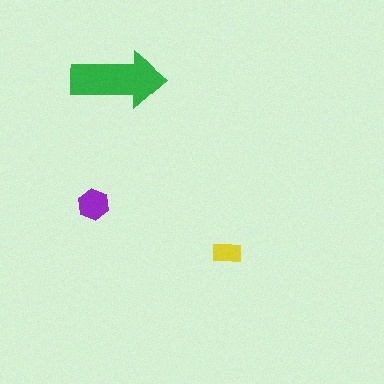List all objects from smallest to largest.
The yellow rectangle, the purple hexagon, the green arrow.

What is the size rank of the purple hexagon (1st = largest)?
2nd.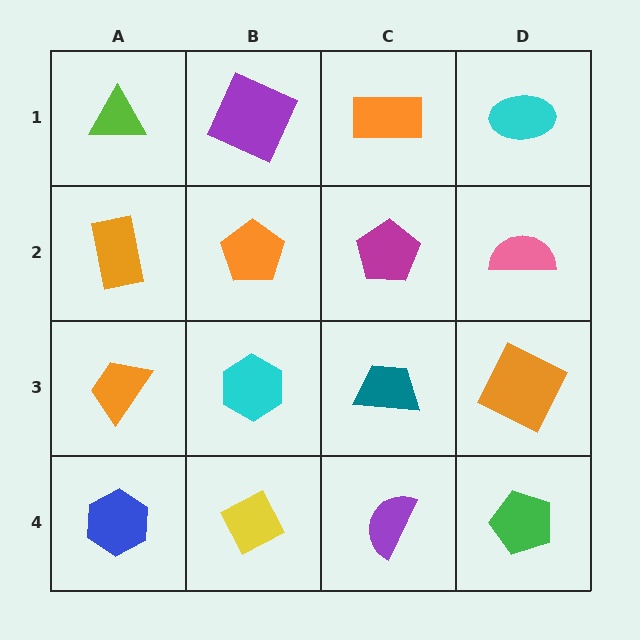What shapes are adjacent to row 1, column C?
A magenta pentagon (row 2, column C), a purple square (row 1, column B), a cyan ellipse (row 1, column D).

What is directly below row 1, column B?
An orange pentagon.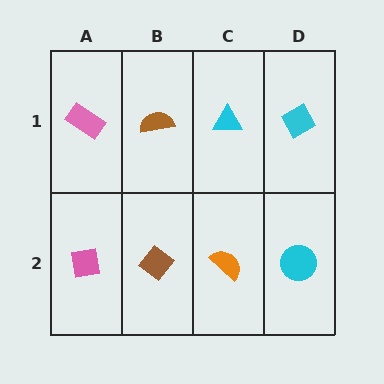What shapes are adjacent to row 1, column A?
A pink square (row 2, column A), a brown semicircle (row 1, column B).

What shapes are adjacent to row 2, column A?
A pink rectangle (row 1, column A), a brown diamond (row 2, column B).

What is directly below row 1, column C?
An orange semicircle.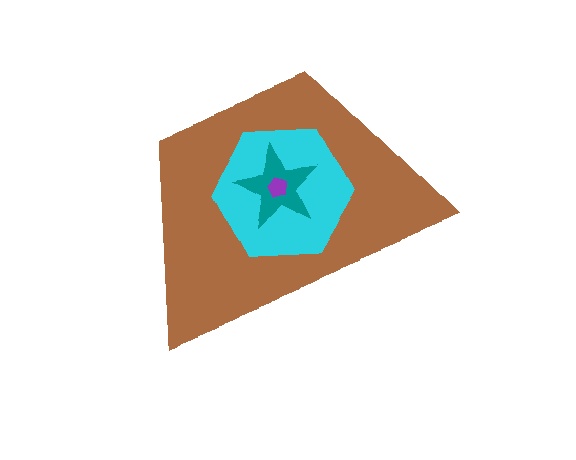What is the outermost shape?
The brown trapezoid.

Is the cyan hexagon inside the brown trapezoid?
Yes.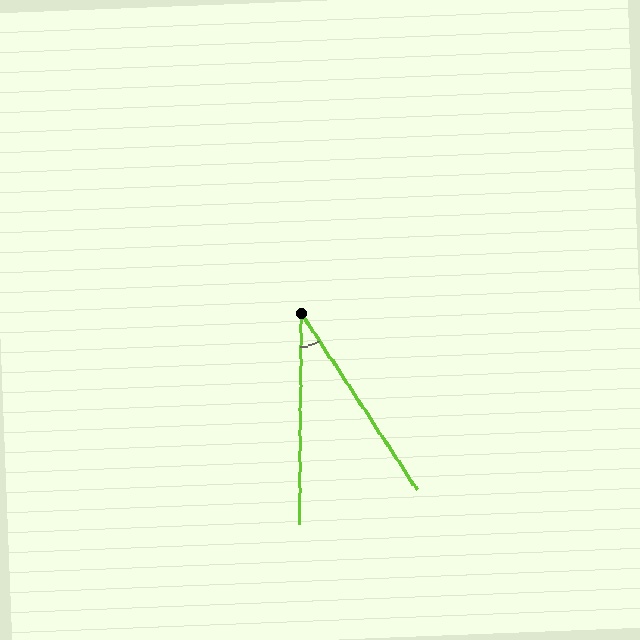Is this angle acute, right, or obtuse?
It is acute.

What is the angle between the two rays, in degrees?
Approximately 34 degrees.